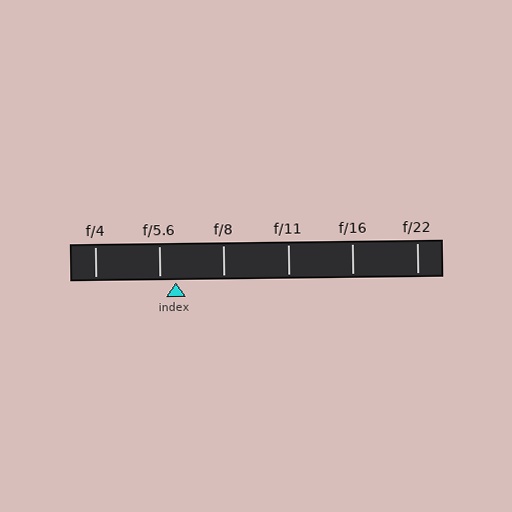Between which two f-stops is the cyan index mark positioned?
The index mark is between f/5.6 and f/8.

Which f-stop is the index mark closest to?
The index mark is closest to f/5.6.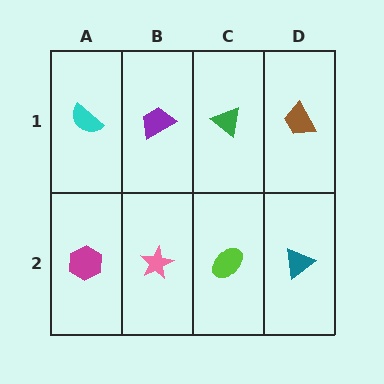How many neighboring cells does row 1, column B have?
3.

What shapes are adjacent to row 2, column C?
A green triangle (row 1, column C), a pink star (row 2, column B), a teal triangle (row 2, column D).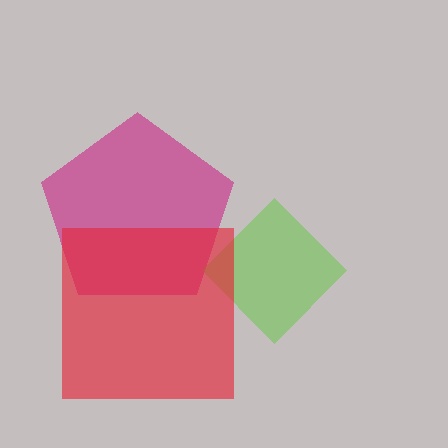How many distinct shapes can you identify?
There are 3 distinct shapes: a magenta pentagon, a lime diamond, a red square.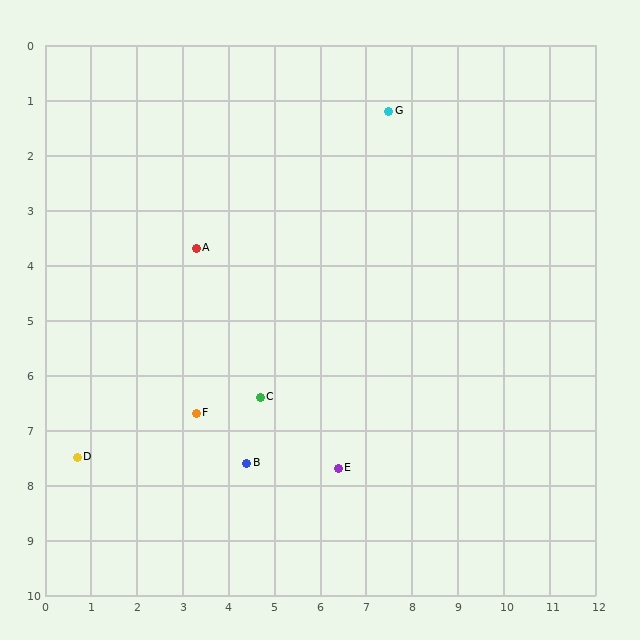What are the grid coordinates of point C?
Point C is at approximately (4.7, 6.4).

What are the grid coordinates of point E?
Point E is at approximately (6.4, 7.7).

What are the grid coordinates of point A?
Point A is at approximately (3.3, 3.7).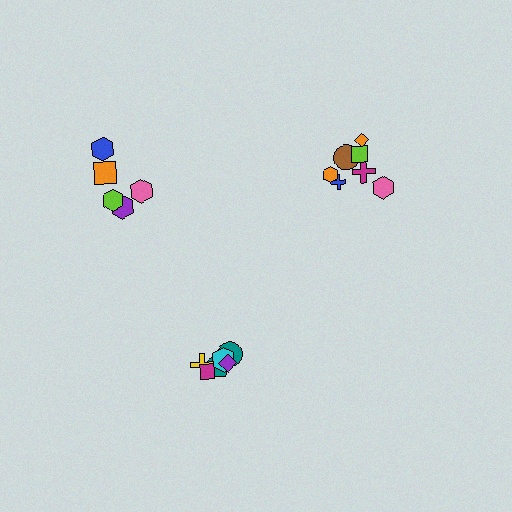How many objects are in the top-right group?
There are 7 objects.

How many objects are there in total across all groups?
There are 18 objects.